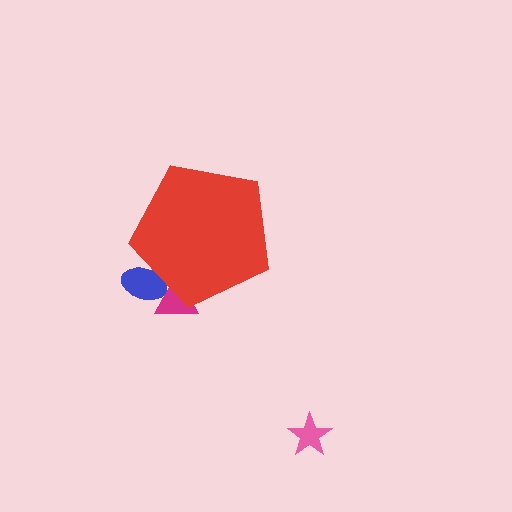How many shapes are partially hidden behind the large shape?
2 shapes are partially hidden.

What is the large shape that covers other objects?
A red pentagon.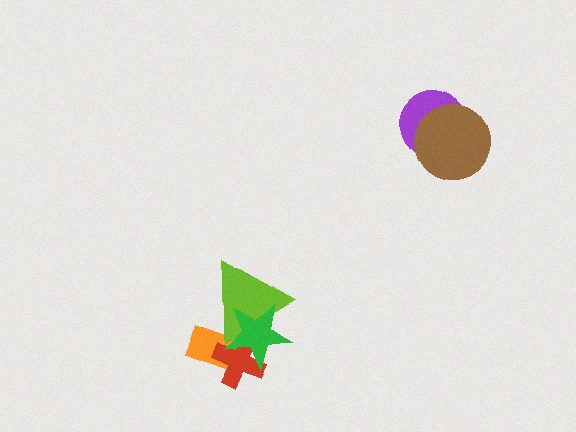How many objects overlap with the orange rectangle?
3 objects overlap with the orange rectangle.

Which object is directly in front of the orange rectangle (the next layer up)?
The lime triangle is directly in front of the orange rectangle.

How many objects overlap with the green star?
3 objects overlap with the green star.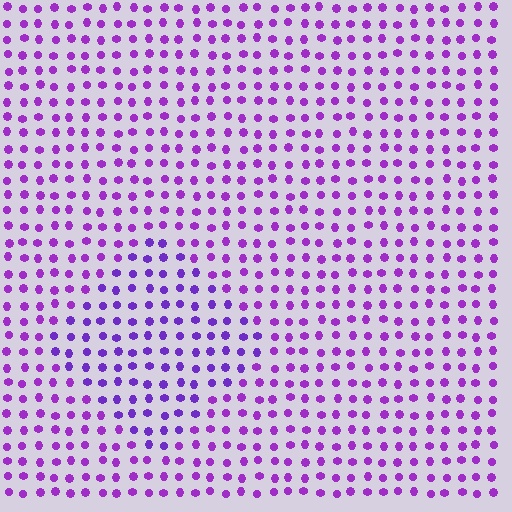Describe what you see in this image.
The image is filled with small purple elements in a uniform arrangement. A diamond-shaped region is visible where the elements are tinted to a slightly different hue, forming a subtle color boundary.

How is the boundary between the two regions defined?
The boundary is defined purely by a slight shift in hue (about 19 degrees). Spacing, size, and orientation are identical on both sides.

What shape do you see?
I see a diamond.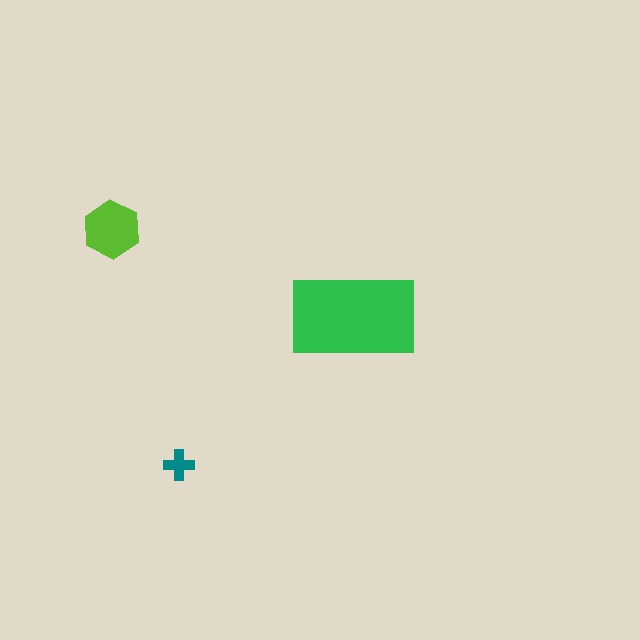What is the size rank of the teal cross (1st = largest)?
3rd.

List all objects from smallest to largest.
The teal cross, the lime hexagon, the green rectangle.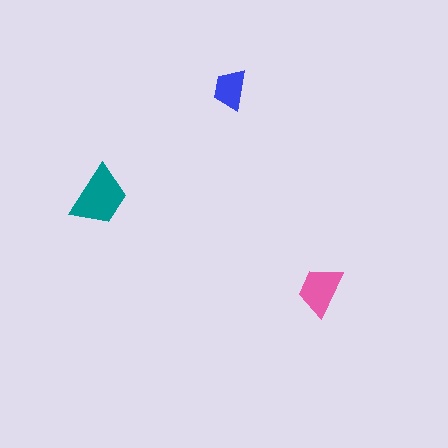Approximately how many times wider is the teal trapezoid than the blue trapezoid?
About 1.5 times wider.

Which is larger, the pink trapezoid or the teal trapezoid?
The teal one.